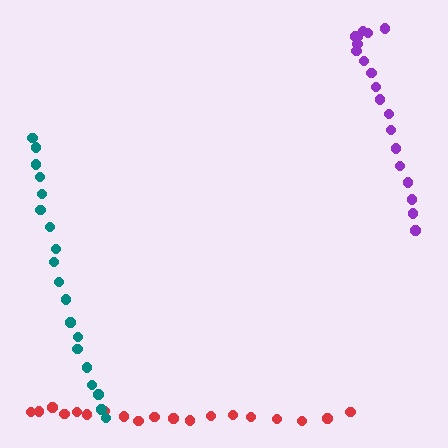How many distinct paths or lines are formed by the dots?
There are 3 distinct paths.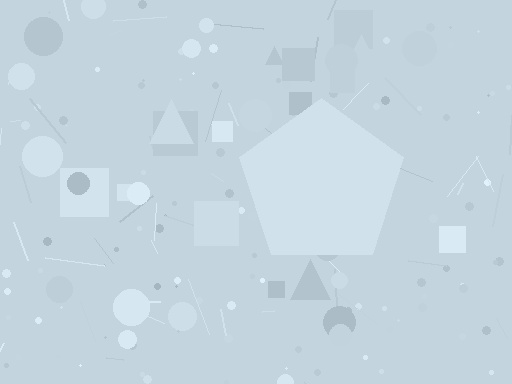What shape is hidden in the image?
A pentagon is hidden in the image.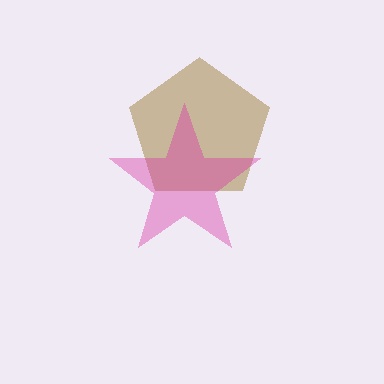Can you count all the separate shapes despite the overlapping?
Yes, there are 2 separate shapes.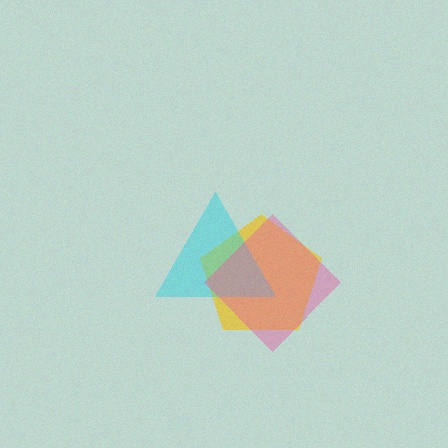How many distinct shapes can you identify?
There are 3 distinct shapes: a yellow pentagon, a cyan triangle, a pink diamond.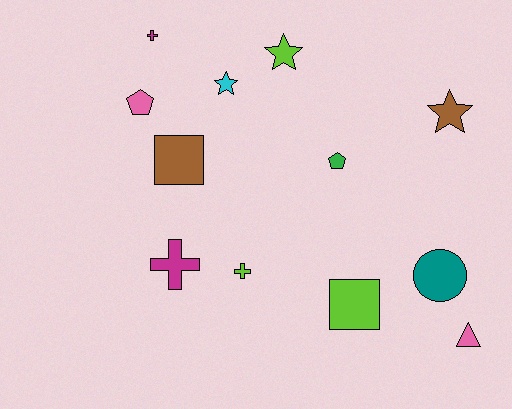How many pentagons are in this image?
There are 2 pentagons.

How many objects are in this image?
There are 12 objects.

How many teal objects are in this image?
There is 1 teal object.